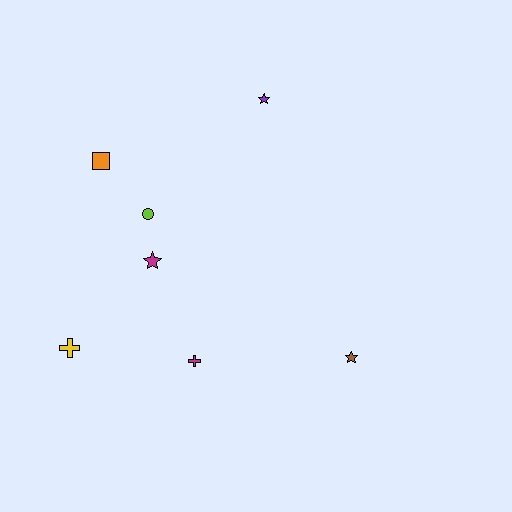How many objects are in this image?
There are 7 objects.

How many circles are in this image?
There is 1 circle.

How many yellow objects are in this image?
There is 1 yellow object.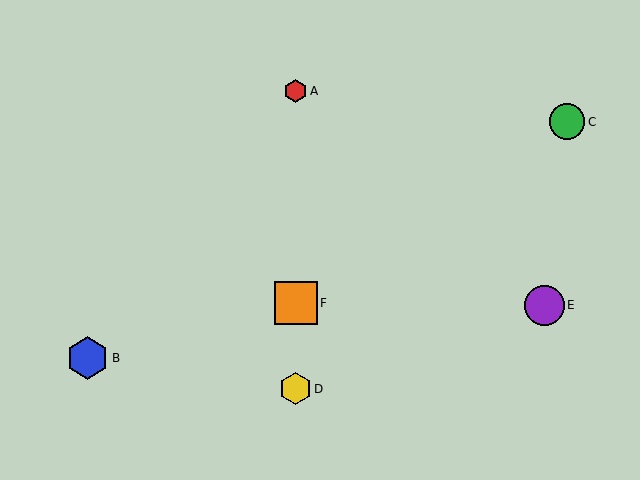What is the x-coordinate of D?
Object D is at x≈296.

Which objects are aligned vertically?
Objects A, D, F are aligned vertically.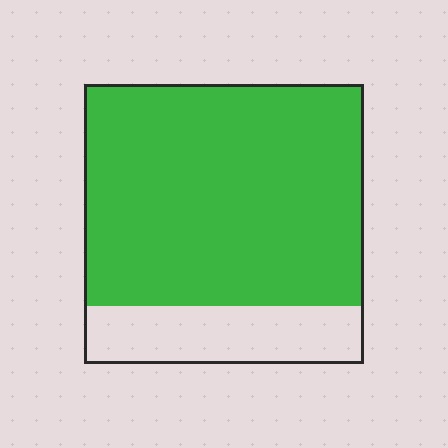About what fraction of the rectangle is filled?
About four fifths (4/5).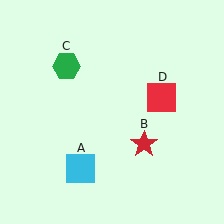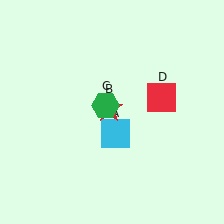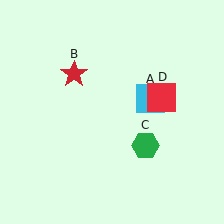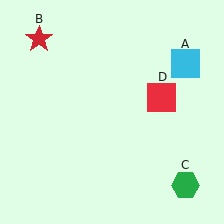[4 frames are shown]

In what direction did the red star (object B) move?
The red star (object B) moved up and to the left.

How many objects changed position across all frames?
3 objects changed position: cyan square (object A), red star (object B), green hexagon (object C).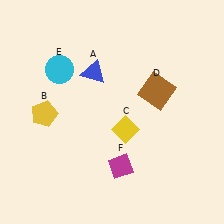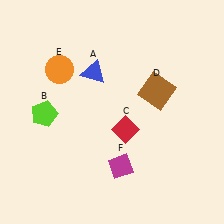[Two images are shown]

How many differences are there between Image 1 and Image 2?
There are 3 differences between the two images.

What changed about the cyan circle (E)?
In Image 1, E is cyan. In Image 2, it changed to orange.